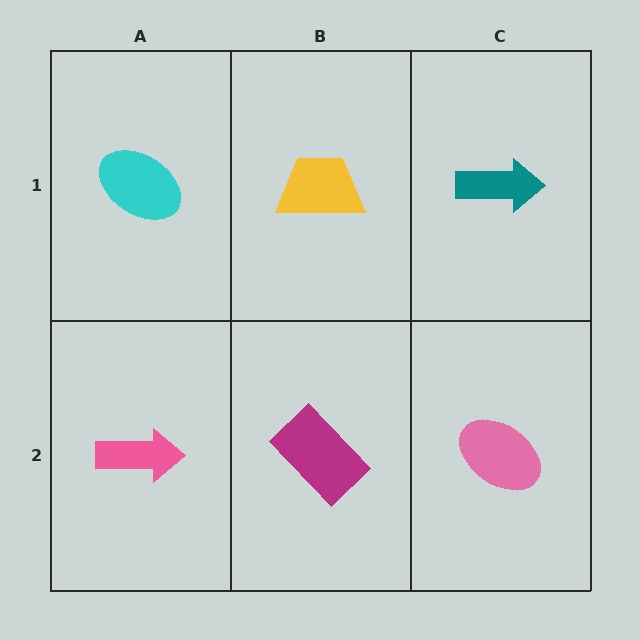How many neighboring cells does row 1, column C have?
2.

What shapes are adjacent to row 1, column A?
A pink arrow (row 2, column A), a yellow trapezoid (row 1, column B).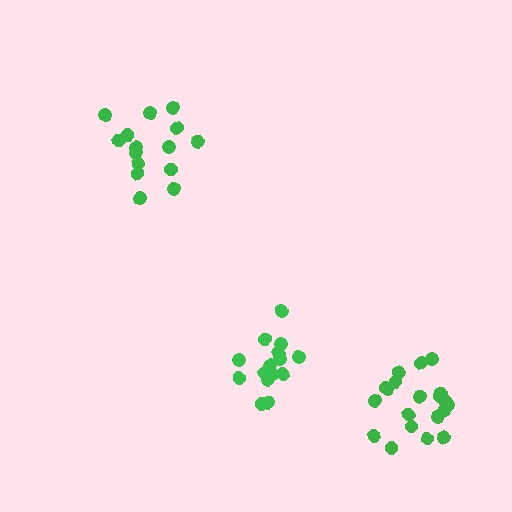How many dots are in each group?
Group 1: 20 dots, Group 2: 15 dots, Group 3: 15 dots (50 total).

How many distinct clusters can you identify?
There are 3 distinct clusters.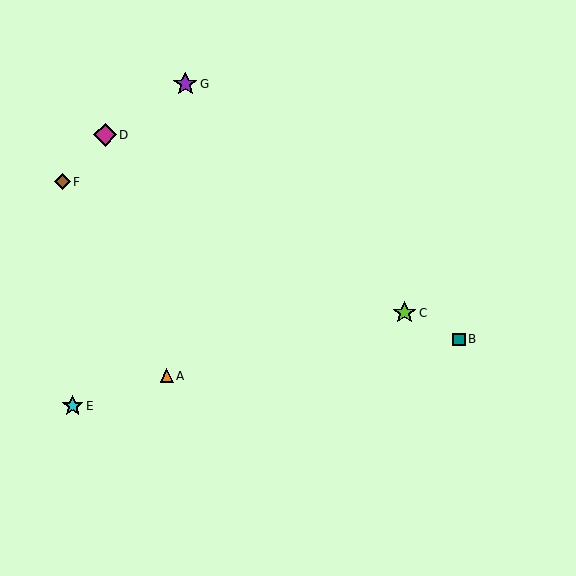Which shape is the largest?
The purple star (labeled G) is the largest.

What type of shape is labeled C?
Shape C is a lime star.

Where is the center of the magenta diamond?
The center of the magenta diamond is at (105, 135).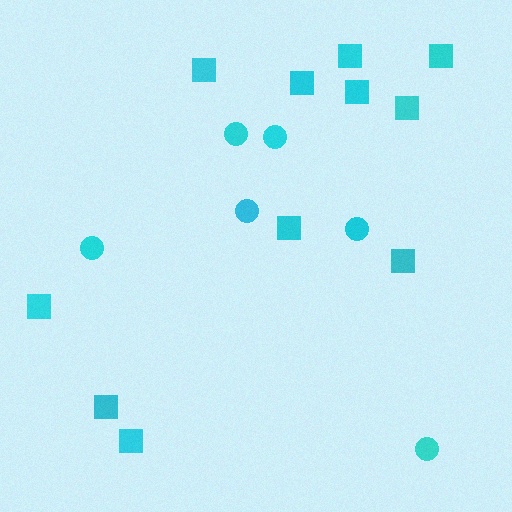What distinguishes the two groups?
There are 2 groups: one group of circles (6) and one group of squares (11).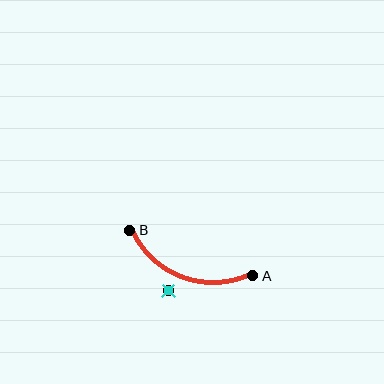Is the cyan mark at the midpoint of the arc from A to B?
No — the cyan mark does not lie on the arc at all. It sits slightly outside the curve.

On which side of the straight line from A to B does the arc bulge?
The arc bulges below the straight line connecting A and B.